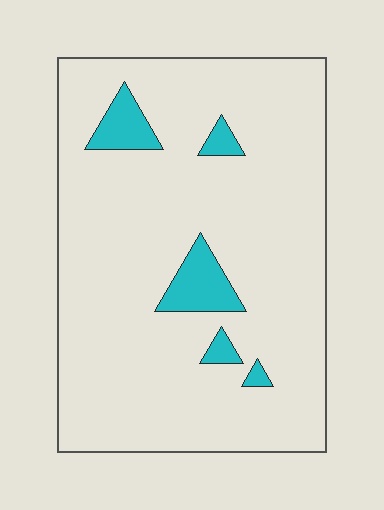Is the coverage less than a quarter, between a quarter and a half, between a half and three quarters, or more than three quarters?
Less than a quarter.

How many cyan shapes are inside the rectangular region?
5.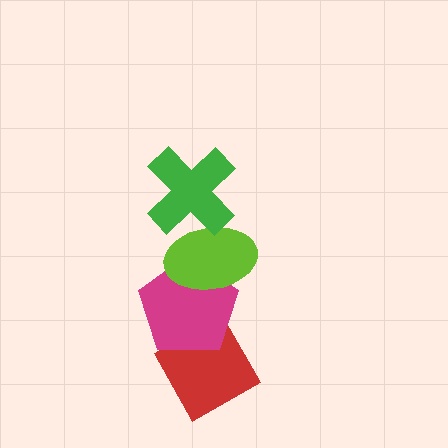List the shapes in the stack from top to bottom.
From top to bottom: the green cross, the lime ellipse, the magenta pentagon, the red diamond.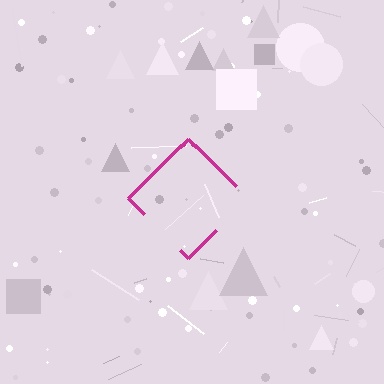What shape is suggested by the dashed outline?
The dashed outline suggests a diamond.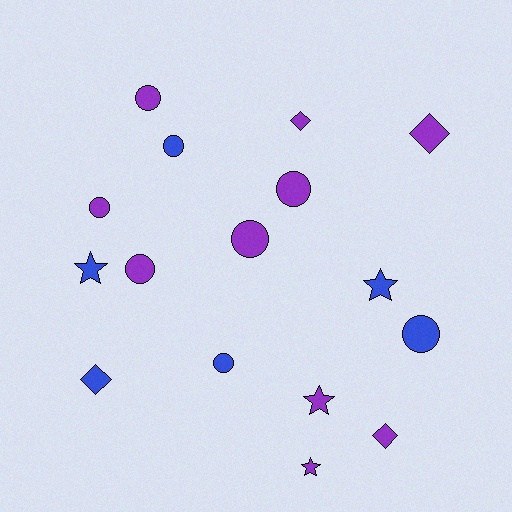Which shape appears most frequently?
Circle, with 8 objects.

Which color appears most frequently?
Purple, with 10 objects.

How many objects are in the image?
There are 16 objects.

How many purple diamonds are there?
There are 3 purple diamonds.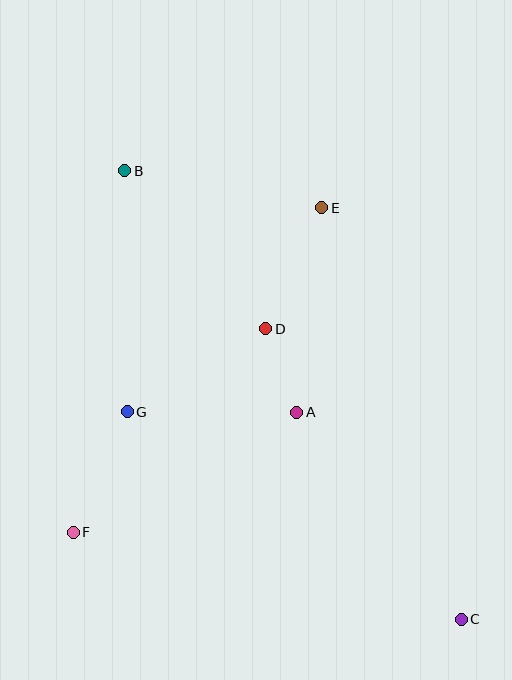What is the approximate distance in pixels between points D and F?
The distance between D and F is approximately 280 pixels.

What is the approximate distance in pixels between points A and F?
The distance between A and F is approximately 254 pixels.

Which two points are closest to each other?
Points A and D are closest to each other.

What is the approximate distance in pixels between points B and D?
The distance between B and D is approximately 212 pixels.